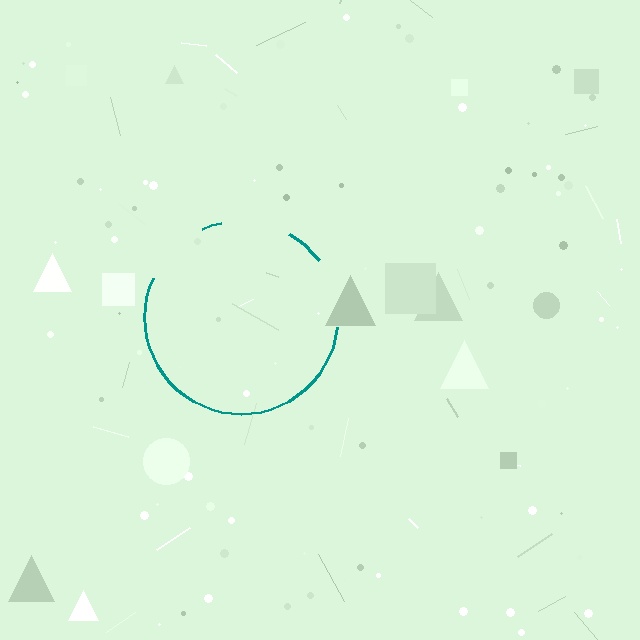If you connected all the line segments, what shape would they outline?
They would outline a circle.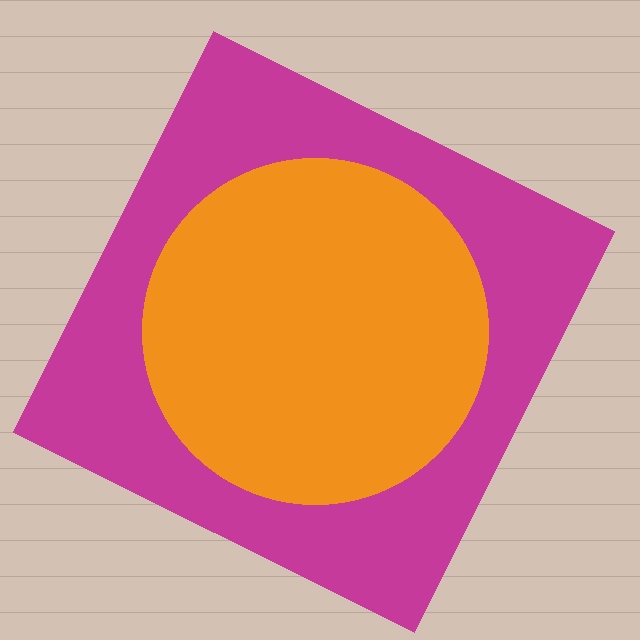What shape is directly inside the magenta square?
The orange circle.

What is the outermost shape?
The magenta square.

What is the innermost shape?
The orange circle.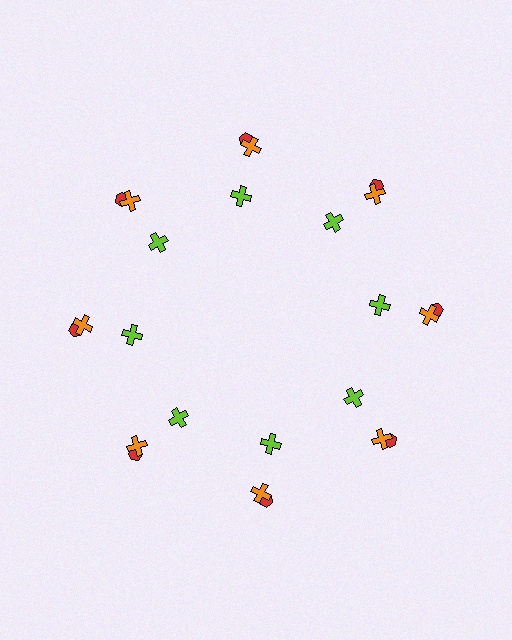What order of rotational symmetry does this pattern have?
This pattern has 8-fold rotational symmetry.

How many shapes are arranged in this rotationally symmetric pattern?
There are 24 shapes, arranged in 8 groups of 3.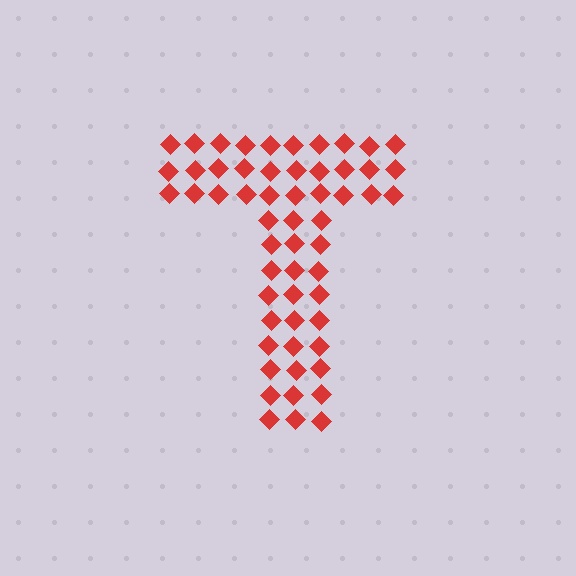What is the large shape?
The large shape is the letter T.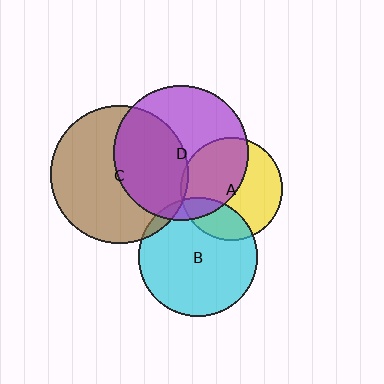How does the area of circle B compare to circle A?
Approximately 1.4 times.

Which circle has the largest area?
Circle C (brown).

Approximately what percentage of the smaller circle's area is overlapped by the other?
Approximately 5%.